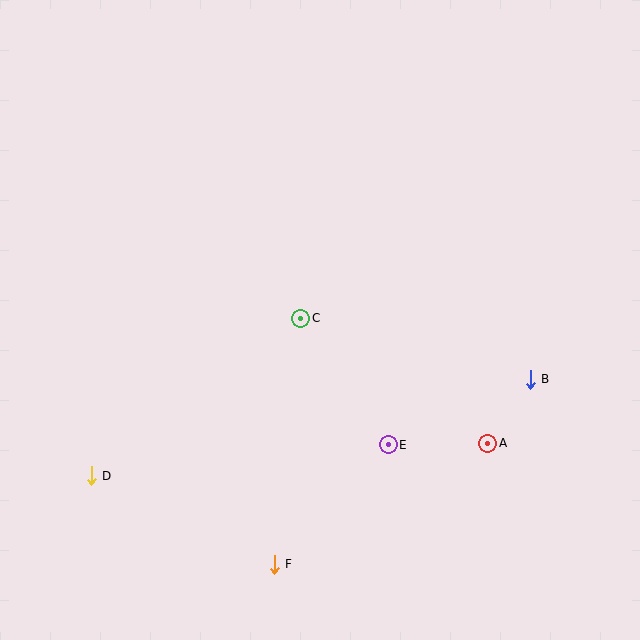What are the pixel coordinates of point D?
Point D is at (91, 476).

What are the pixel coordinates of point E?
Point E is at (388, 445).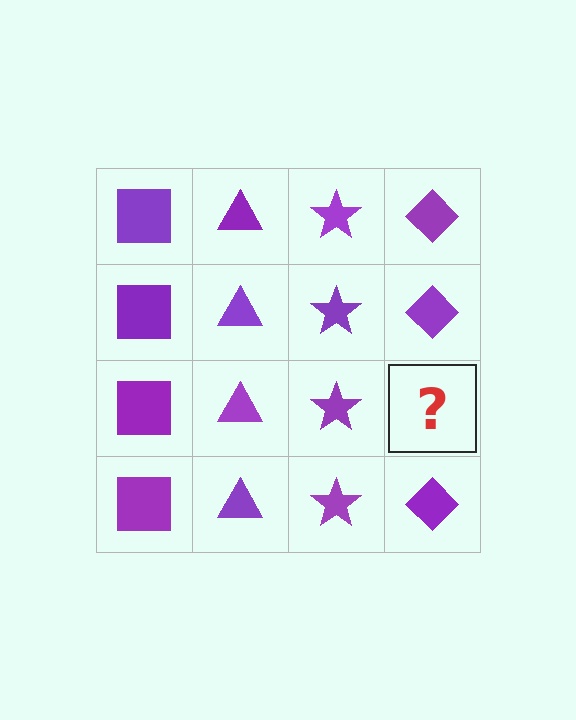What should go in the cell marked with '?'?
The missing cell should contain a purple diamond.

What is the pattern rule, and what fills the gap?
The rule is that each column has a consistent shape. The gap should be filled with a purple diamond.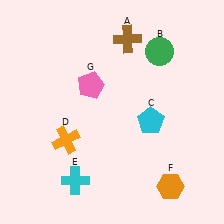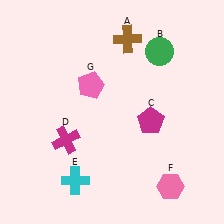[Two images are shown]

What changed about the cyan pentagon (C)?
In Image 1, C is cyan. In Image 2, it changed to magenta.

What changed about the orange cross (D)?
In Image 1, D is orange. In Image 2, it changed to magenta.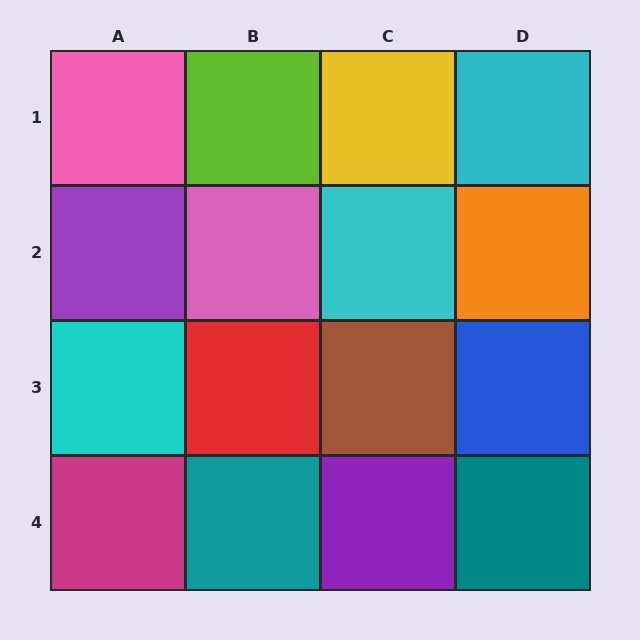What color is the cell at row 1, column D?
Cyan.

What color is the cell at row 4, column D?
Teal.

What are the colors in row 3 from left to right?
Cyan, red, brown, blue.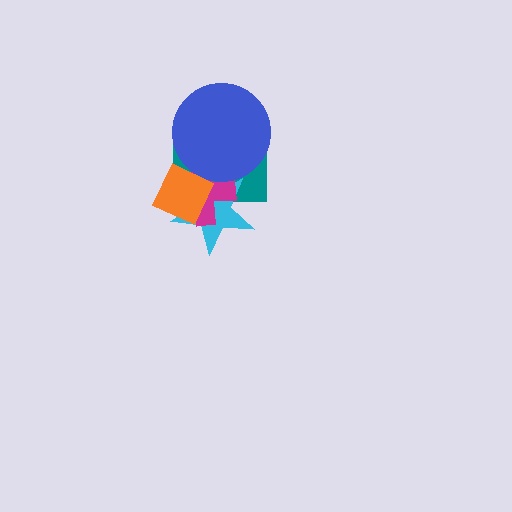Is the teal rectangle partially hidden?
Yes, it is partially covered by another shape.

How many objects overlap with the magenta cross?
4 objects overlap with the magenta cross.